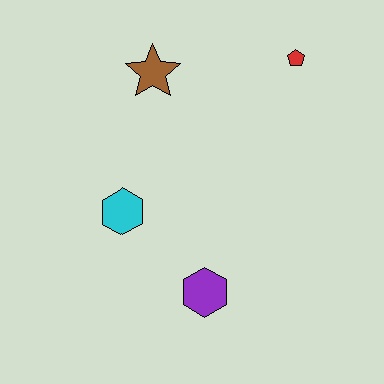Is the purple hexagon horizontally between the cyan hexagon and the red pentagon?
Yes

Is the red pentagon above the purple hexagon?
Yes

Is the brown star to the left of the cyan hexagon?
No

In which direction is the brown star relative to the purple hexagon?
The brown star is above the purple hexagon.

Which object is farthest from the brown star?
The purple hexagon is farthest from the brown star.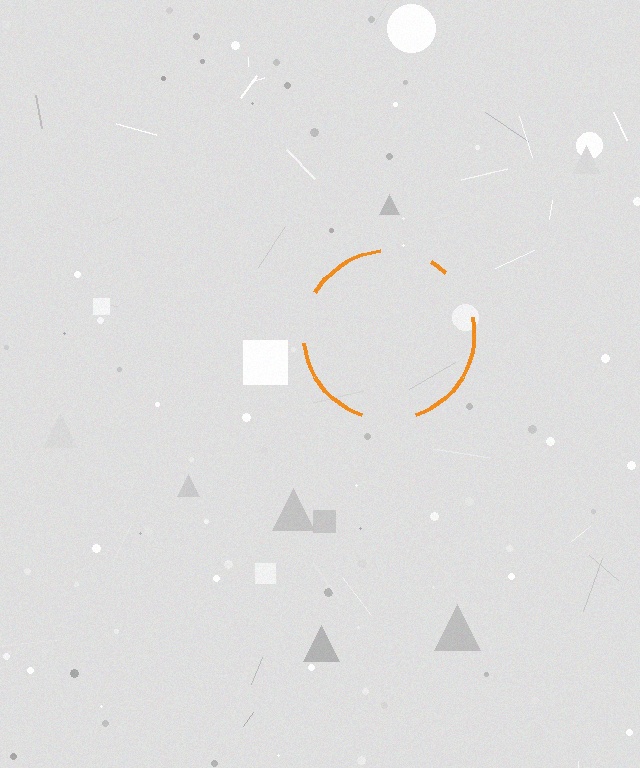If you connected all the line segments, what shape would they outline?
They would outline a circle.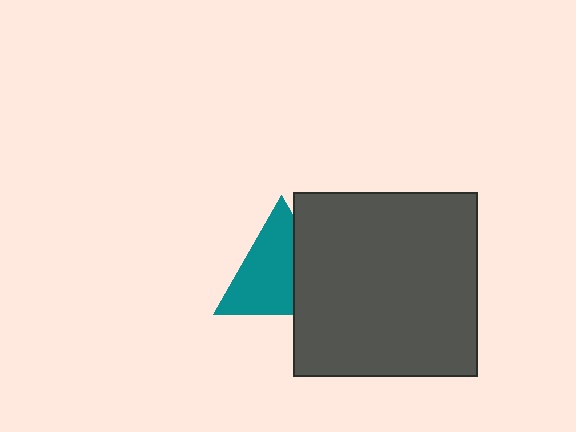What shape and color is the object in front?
The object in front is a dark gray square.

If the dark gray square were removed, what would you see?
You would see the complete teal triangle.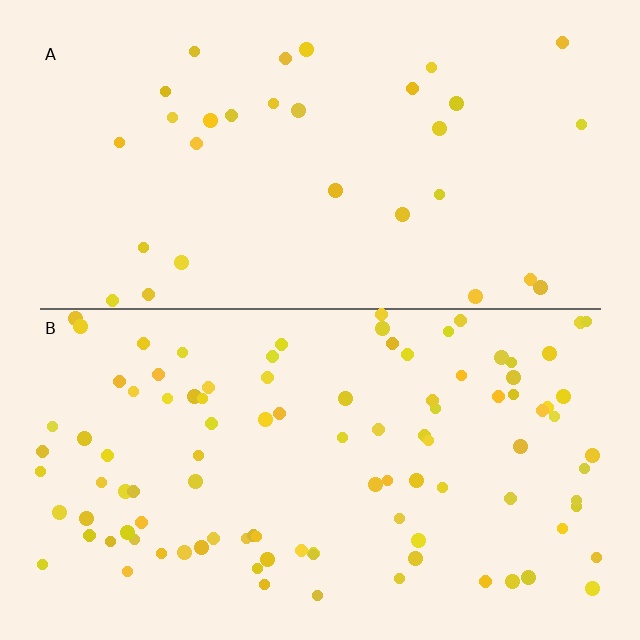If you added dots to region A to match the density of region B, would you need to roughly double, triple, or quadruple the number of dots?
Approximately triple.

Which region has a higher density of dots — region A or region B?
B (the bottom).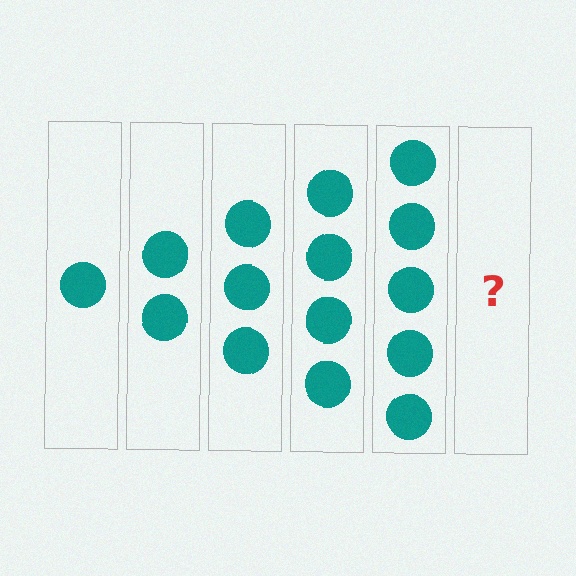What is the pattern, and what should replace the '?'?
The pattern is that each step adds one more circle. The '?' should be 6 circles.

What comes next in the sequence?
The next element should be 6 circles.